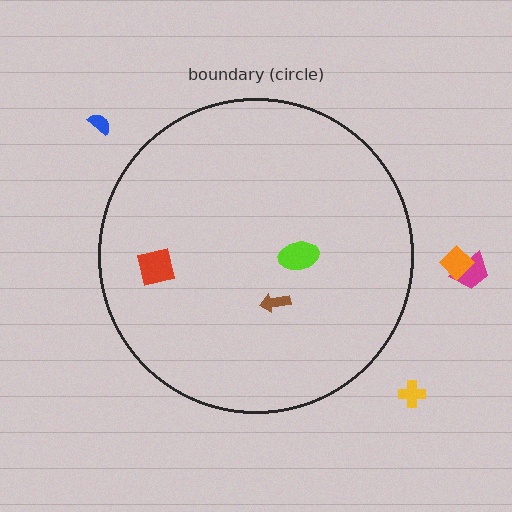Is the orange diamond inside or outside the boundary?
Outside.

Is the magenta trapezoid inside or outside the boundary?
Outside.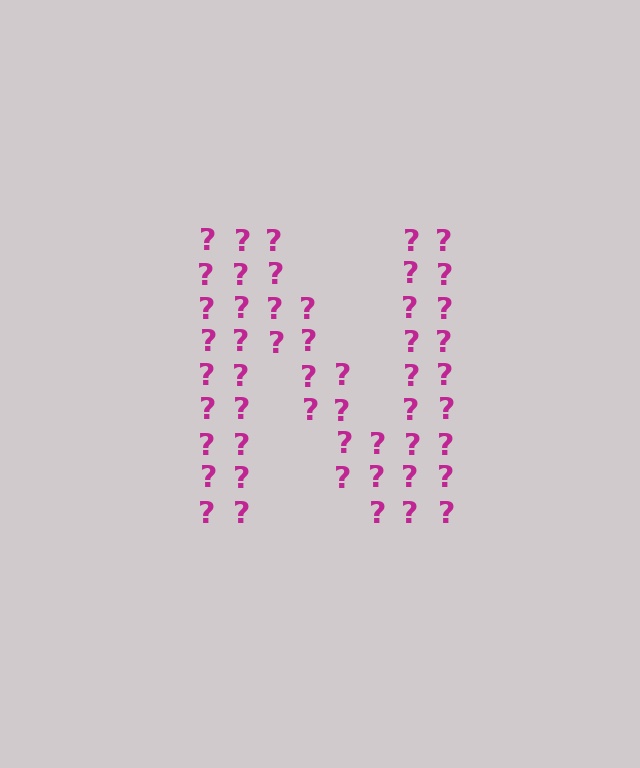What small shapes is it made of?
It is made of small question marks.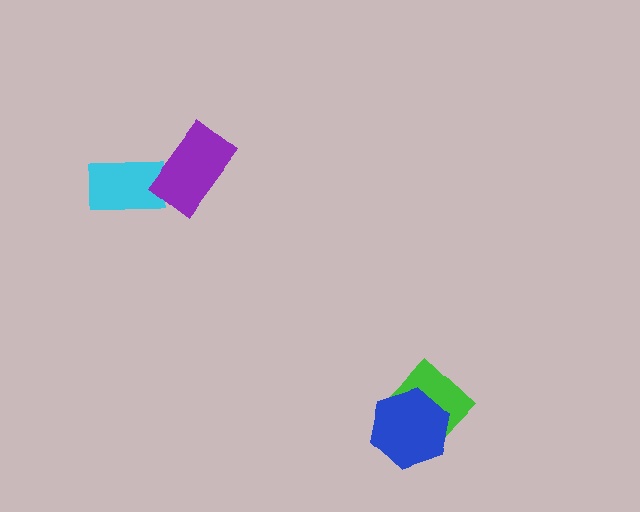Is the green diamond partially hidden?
Yes, it is partially covered by another shape.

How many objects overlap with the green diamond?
1 object overlaps with the green diamond.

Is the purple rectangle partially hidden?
No, no other shape covers it.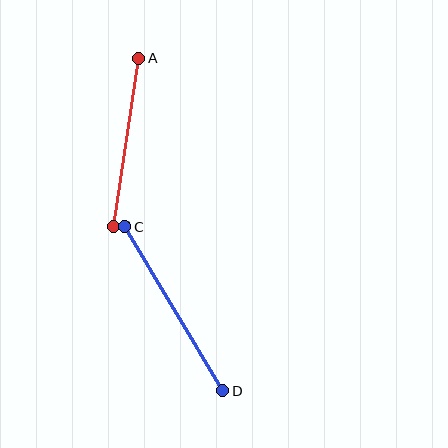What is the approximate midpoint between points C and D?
The midpoint is at approximately (174, 309) pixels.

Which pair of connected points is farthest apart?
Points C and D are farthest apart.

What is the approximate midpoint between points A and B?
The midpoint is at approximately (126, 142) pixels.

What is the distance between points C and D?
The distance is approximately 191 pixels.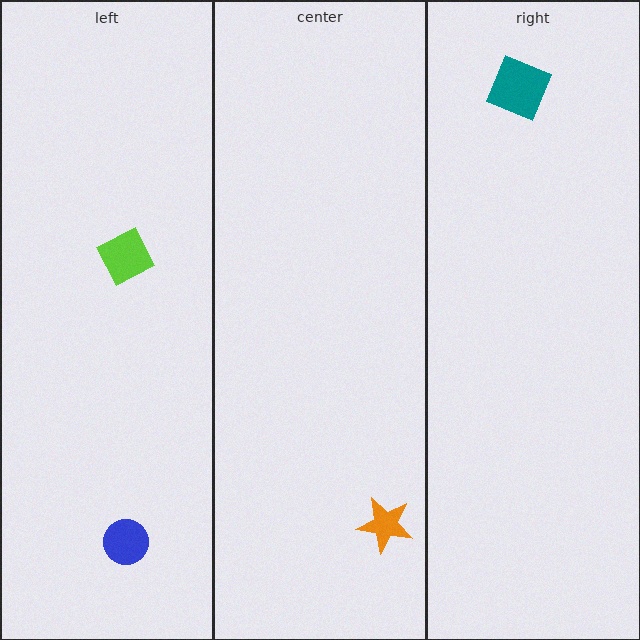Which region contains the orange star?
The center region.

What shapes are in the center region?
The orange star.